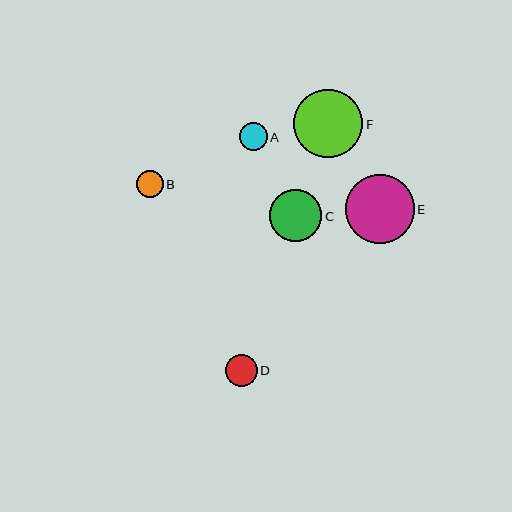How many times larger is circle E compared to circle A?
Circle E is approximately 2.5 times the size of circle A.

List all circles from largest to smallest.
From largest to smallest: E, F, C, D, A, B.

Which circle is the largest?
Circle E is the largest with a size of approximately 69 pixels.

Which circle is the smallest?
Circle B is the smallest with a size of approximately 26 pixels.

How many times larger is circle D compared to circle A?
Circle D is approximately 1.1 times the size of circle A.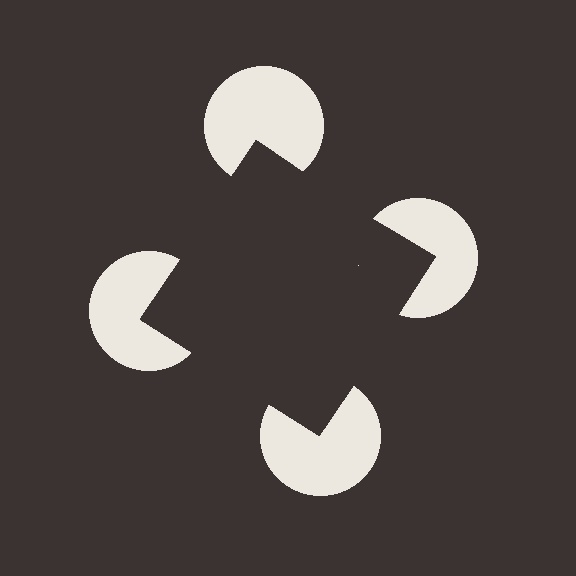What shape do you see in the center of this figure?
An illusory square — its edges are inferred from the aligned wedge cuts in the pac-man discs, not physically drawn.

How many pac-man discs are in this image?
There are 4 — one at each vertex of the illusory square.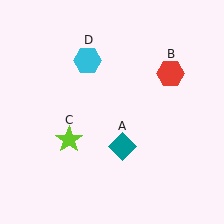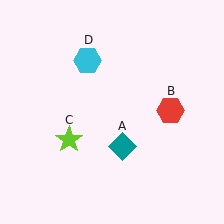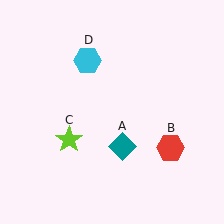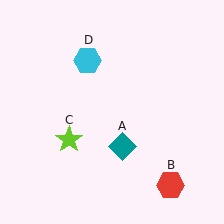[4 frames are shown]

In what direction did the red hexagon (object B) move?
The red hexagon (object B) moved down.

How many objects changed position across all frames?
1 object changed position: red hexagon (object B).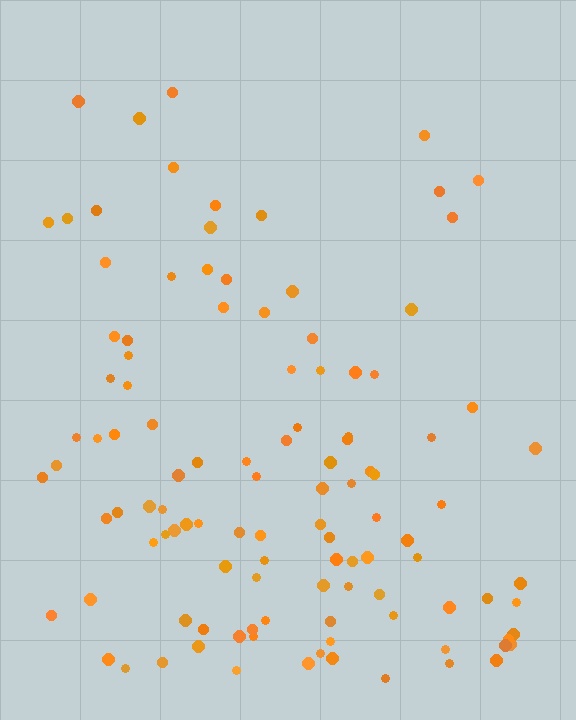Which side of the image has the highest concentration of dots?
The bottom.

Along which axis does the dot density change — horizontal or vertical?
Vertical.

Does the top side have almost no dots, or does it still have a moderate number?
Still a moderate number, just noticeably fewer than the bottom.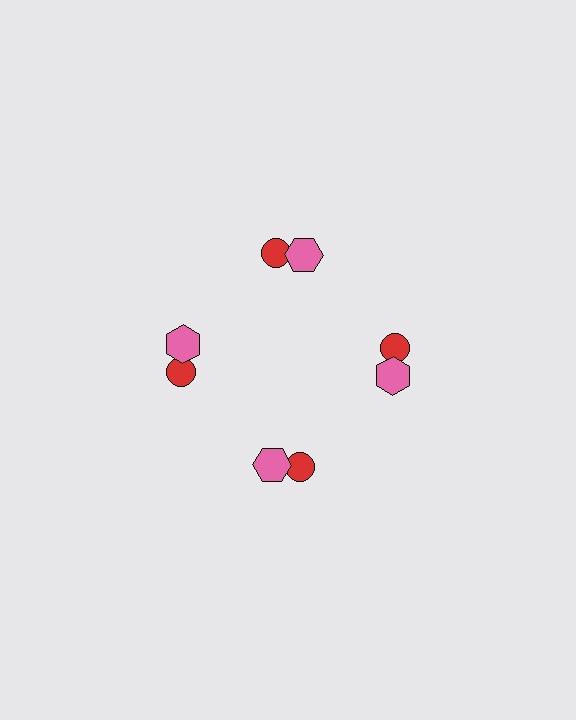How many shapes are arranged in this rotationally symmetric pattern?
There are 8 shapes, arranged in 4 groups of 2.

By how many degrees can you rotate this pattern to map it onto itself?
The pattern maps onto itself every 90 degrees of rotation.